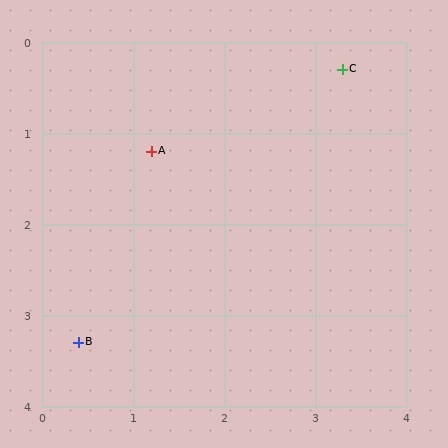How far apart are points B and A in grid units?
Points B and A are about 2.2 grid units apart.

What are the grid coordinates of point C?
Point C is at approximately (3.3, 0.3).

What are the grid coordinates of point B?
Point B is at approximately (0.4, 3.3).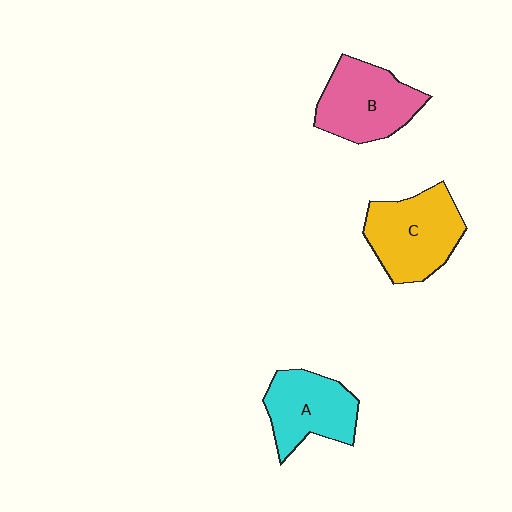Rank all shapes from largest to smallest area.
From largest to smallest: C (yellow), B (pink), A (cyan).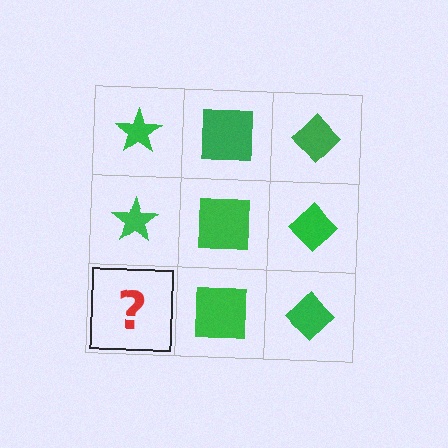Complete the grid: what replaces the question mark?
The question mark should be replaced with a green star.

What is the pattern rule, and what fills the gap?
The rule is that each column has a consistent shape. The gap should be filled with a green star.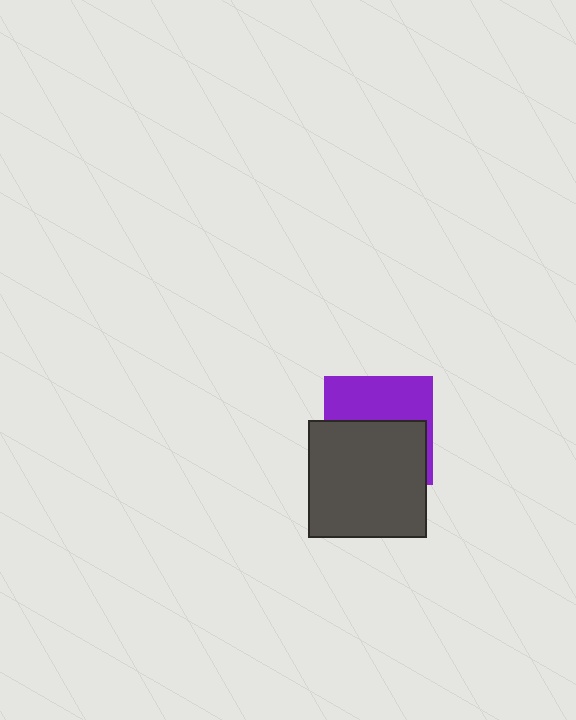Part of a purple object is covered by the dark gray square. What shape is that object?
It is a square.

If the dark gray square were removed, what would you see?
You would see the complete purple square.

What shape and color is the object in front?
The object in front is a dark gray square.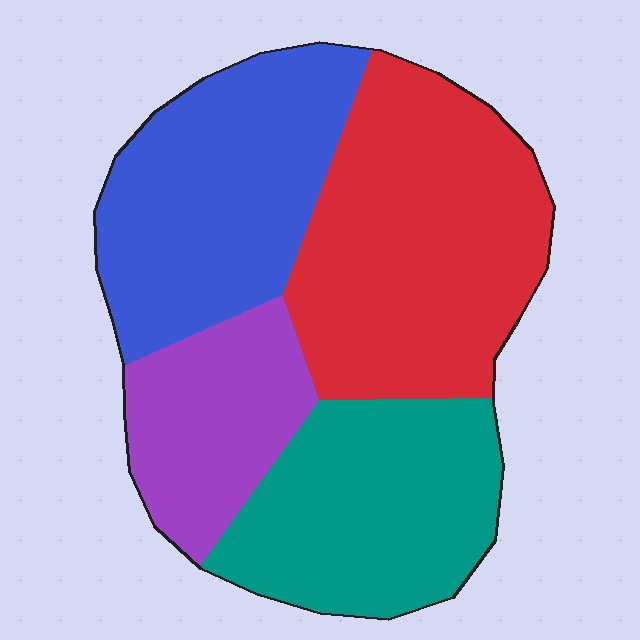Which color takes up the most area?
Red, at roughly 35%.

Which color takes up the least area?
Purple, at roughly 15%.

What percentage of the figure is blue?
Blue takes up about one quarter (1/4) of the figure.